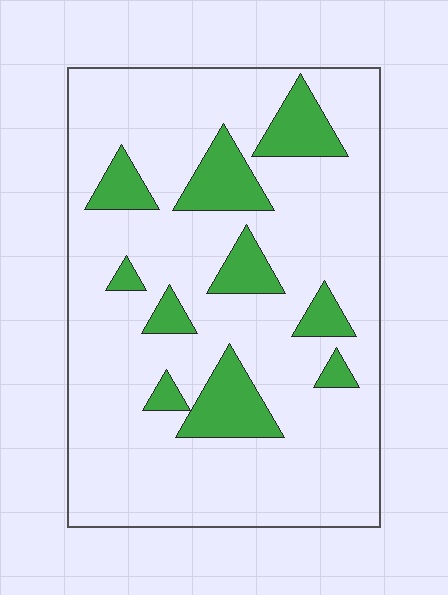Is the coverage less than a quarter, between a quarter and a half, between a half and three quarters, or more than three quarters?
Less than a quarter.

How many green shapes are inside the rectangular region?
10.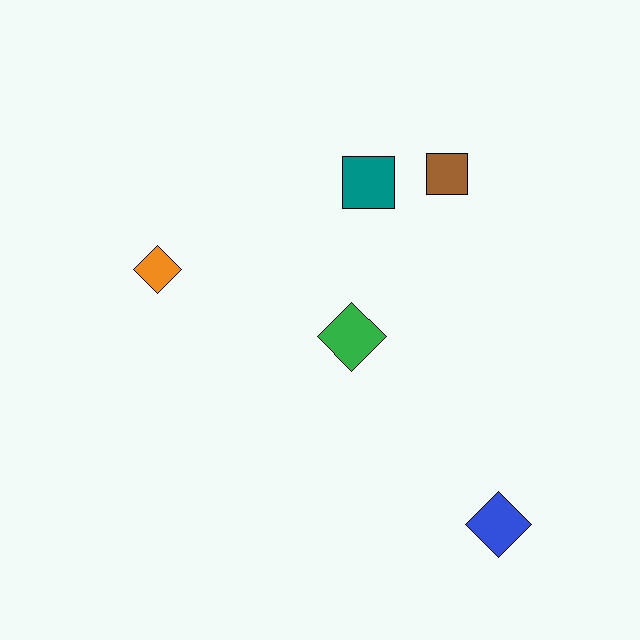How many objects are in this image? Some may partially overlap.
There are 5 objects.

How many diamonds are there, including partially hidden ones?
There are 3 diamonds.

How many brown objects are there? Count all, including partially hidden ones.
There is 1 brown object.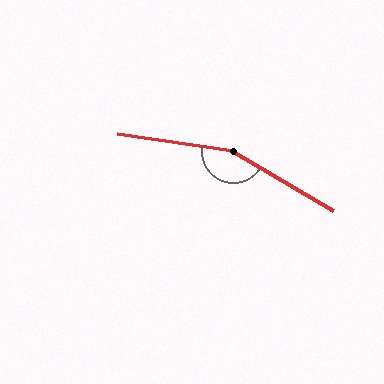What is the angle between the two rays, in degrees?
Approximately 158 degrees.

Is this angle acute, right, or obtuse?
It is obtuse.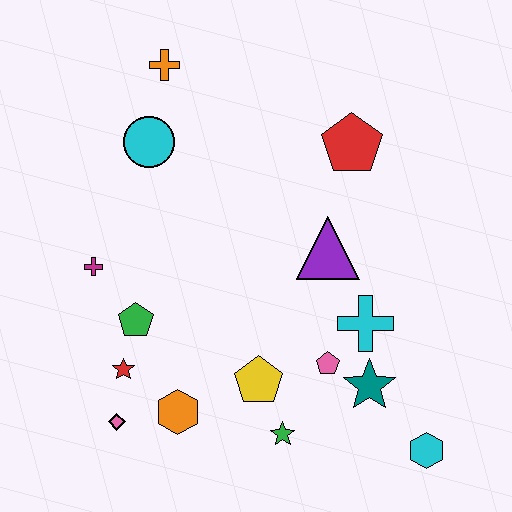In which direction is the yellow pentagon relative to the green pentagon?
The yellow pentagon is to the right of the green pentagon.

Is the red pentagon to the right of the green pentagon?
Yes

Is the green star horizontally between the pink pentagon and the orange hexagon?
Yes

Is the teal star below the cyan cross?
Yes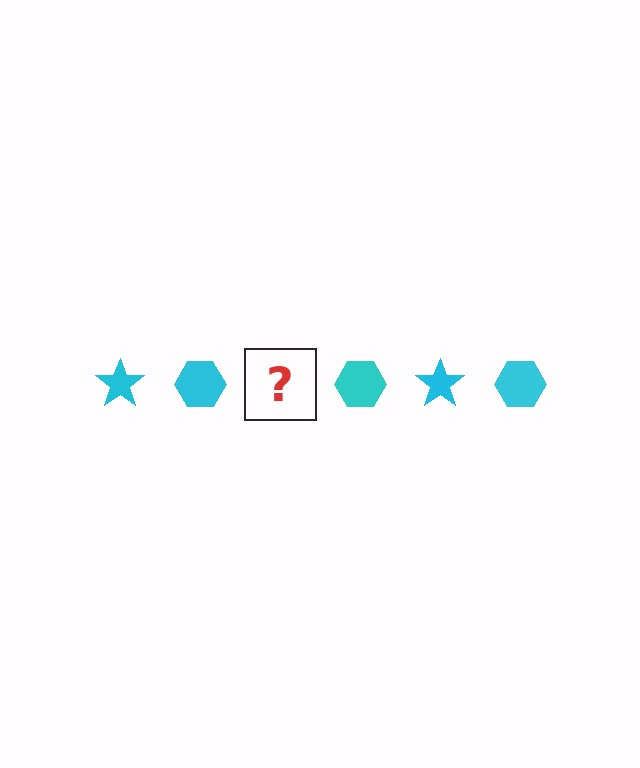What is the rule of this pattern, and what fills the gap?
The rule is that the pattern cycles through star, hexagon shapes in cyan. The gap should be filled with a cyan star.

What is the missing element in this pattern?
The missing element is a cyan star.